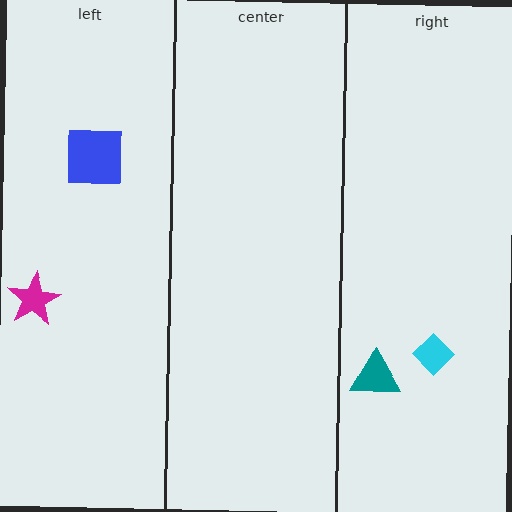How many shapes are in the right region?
2.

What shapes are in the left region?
The magenta star, the blue square.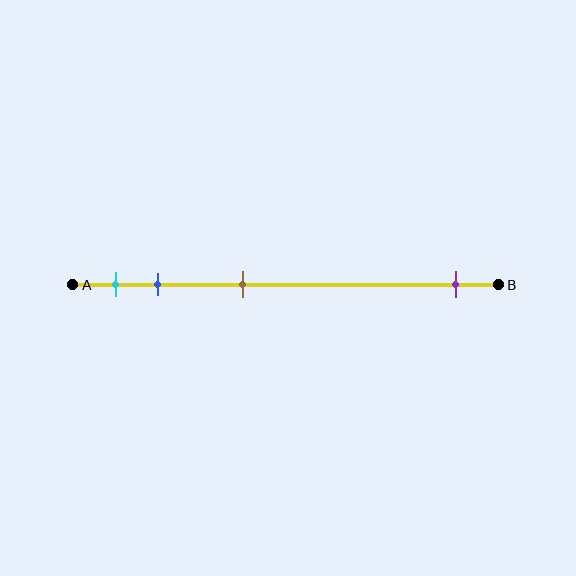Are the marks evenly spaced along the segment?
No, the marks are not evenly spaced.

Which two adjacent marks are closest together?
The cyan and blue marks are the closest adjacent pair.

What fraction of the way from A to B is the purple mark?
The purple mark is approximately 90% (0.9) of the way from A to B.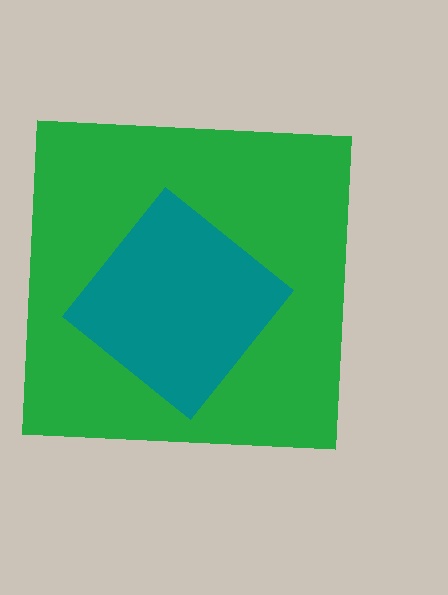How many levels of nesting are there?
2.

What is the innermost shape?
The teal diamond.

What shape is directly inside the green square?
The teal diamond.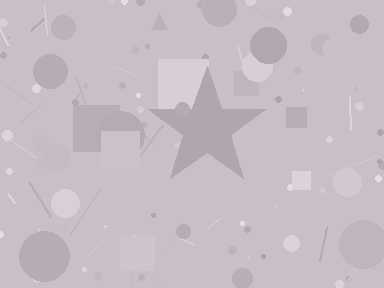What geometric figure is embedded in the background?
A star is embedded in the background.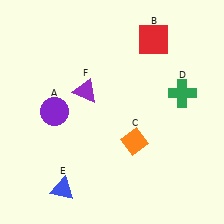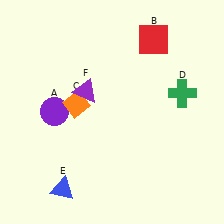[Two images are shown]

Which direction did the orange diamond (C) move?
The orange diamond (C) moved left.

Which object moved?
The orange diamond (C) moved left.